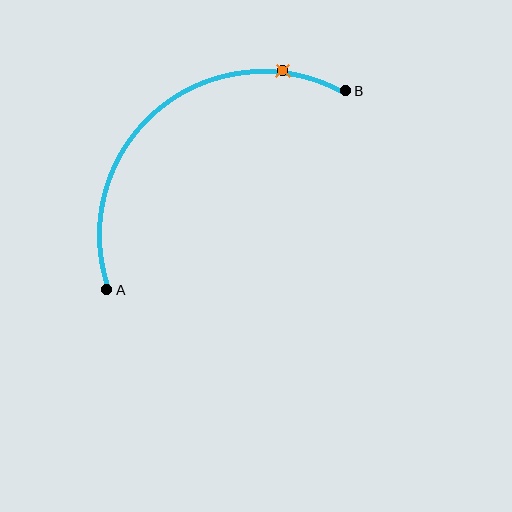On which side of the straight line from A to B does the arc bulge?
The arc bulges above and to the left of the straight line connecting A and B.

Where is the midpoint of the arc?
The arc midpoint is the point on the curve farthest from the straight line joining A and B. It sits above and to the left of that line.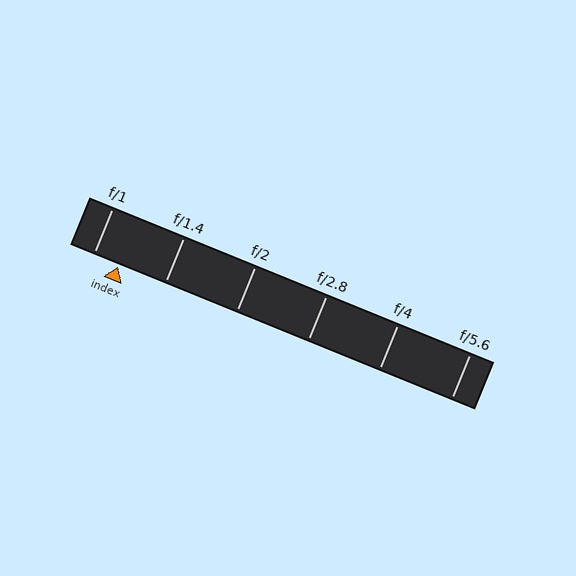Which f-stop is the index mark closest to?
The index mark is closest to f/1.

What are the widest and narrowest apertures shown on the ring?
The widest aperture shown is f/1 and the narrowest is f/5.6.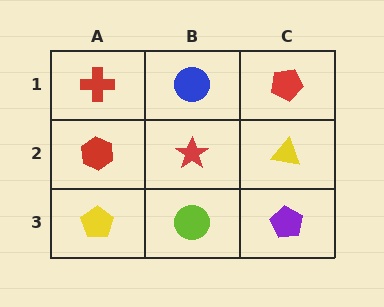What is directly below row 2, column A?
A yellow pentagon.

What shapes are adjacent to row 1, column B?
A red star (row 2, column B), a red cross (row 1, column A), a red pentagon (row 1, column C).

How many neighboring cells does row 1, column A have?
2.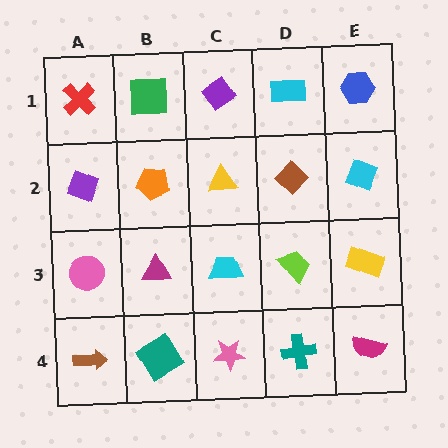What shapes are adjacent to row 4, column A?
A pink circle (row 3, column A), a teal diamond (row 4, column B).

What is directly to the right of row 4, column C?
A teal cross.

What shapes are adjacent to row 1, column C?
A yellow triangle (row 2, column C), a green square (row 1, column B), a cyan rectangle (row 1, column D).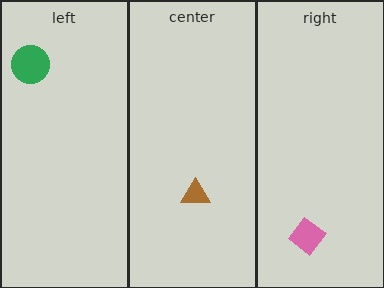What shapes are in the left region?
The green circle.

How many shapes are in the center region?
1.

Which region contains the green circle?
The left region.